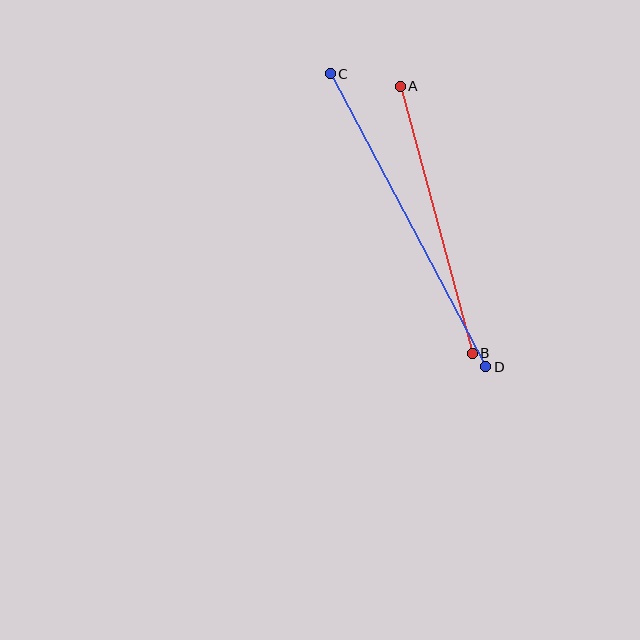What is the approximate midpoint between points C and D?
The midpoint is at approximately (408, 220) pixels.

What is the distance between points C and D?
The distance is approximately 332 pixels.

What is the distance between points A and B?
The distance is approximately 277 pixels.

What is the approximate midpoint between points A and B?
The midpoint is at approximately (436, 220) pixels.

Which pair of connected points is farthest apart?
Points C and D are farthest apart.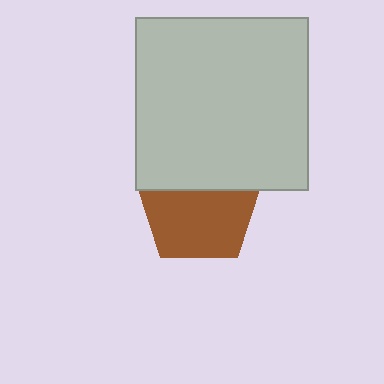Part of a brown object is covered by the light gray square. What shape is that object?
It is a pentagon.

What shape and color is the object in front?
The object in front is a light gray square.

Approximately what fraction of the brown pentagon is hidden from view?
Roughly 37% of the brown pentagon is hidden behind the light gray square.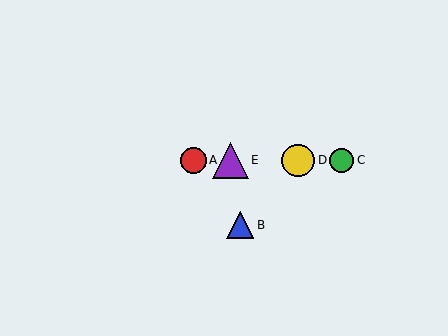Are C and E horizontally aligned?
Yes, both are at y≈160.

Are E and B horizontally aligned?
No, E is at y≈160 and B is at y≈225.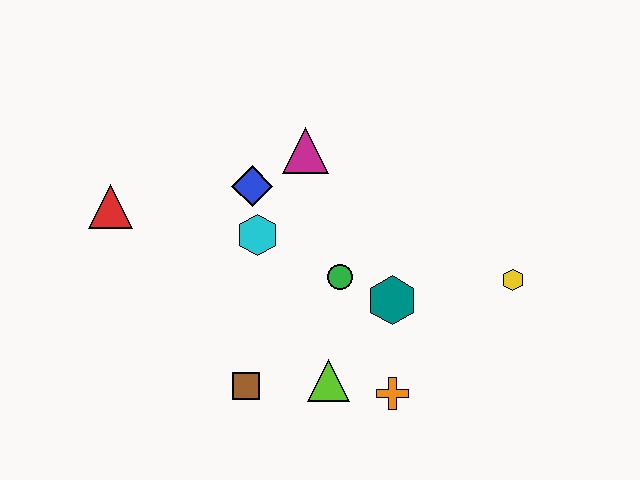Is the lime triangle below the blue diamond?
Yes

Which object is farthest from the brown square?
The yellow hexagon is farthest from the brown square.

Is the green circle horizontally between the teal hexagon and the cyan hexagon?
Yes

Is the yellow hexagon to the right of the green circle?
Yes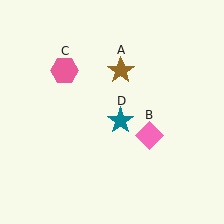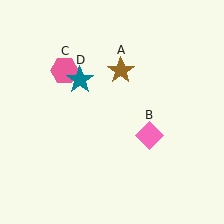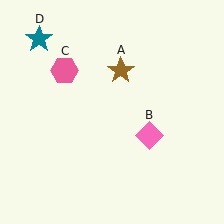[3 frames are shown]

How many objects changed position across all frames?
1 object changed position: teal star (object D).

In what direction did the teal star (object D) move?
The teal star (object D) moved up and to the left.